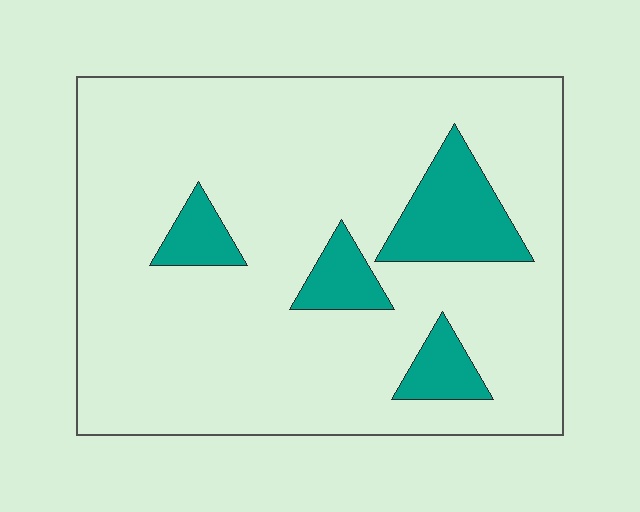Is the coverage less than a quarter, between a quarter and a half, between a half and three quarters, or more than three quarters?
Less than a quarter.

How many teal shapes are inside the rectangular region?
4.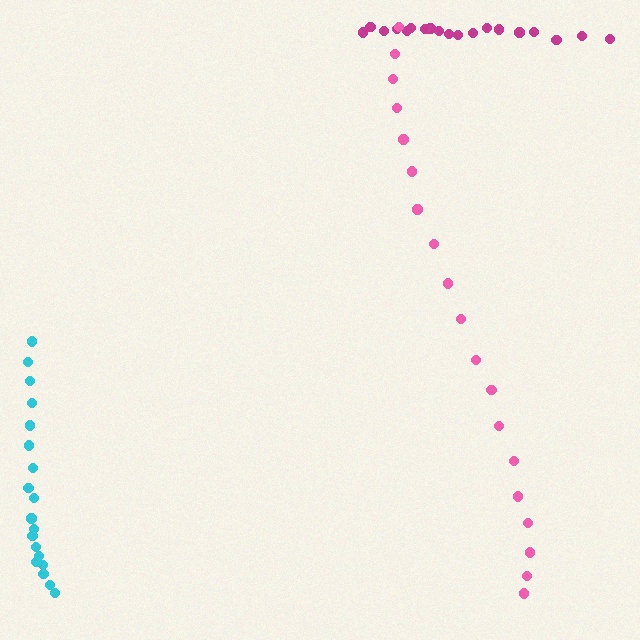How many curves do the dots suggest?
There are 3 distinct paths.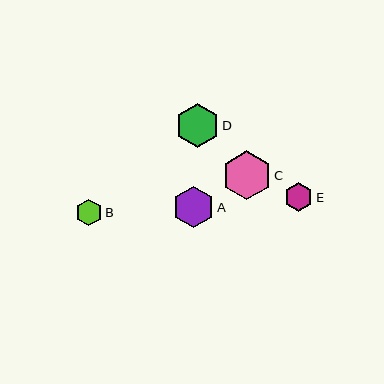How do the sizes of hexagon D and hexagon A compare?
Hexagon D and hexagon A are approximately the same size.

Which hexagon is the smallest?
Hexagon B is the smallest with a size of approximately 26 pixels.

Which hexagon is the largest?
Hexagon C is the largest with a size of approximately 49 pixels.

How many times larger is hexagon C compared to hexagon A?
Hexagon C is approximately 1.2 times the size of hexagon A.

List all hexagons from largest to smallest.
From largest to smallest: C, D, A, E, B.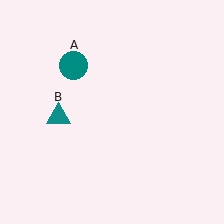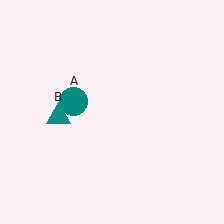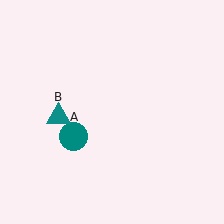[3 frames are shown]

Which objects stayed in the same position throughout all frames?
Teal triangle (object B) remained stationary.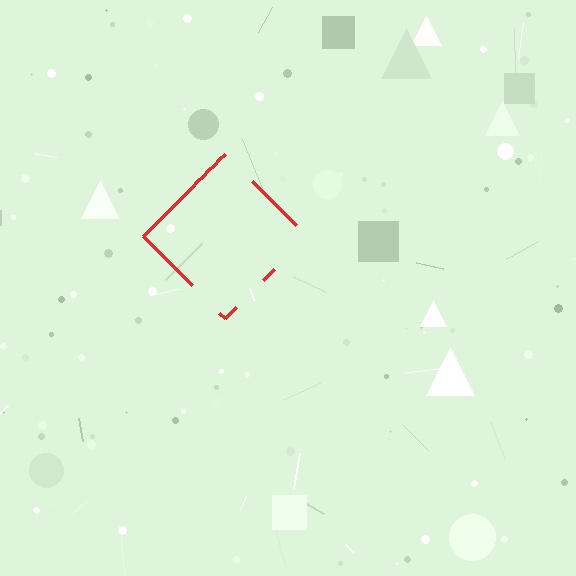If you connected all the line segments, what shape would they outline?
They would outline a diamond.